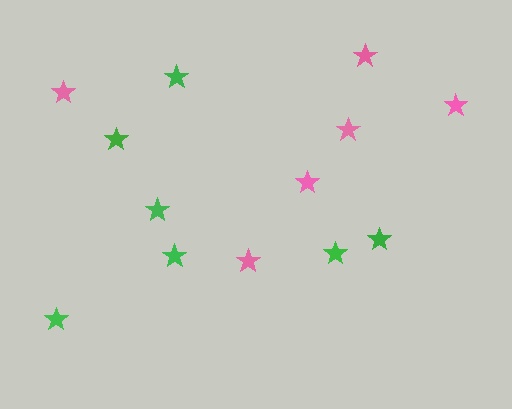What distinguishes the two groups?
There are 2 groups: one group of pink stars (6) and one group of green stars (7).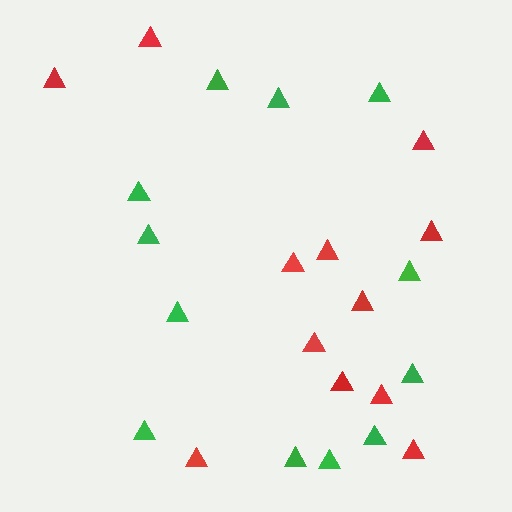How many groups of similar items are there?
There are 2 groups: one group of red triangles (12) and one group of green triangles (12).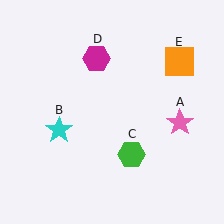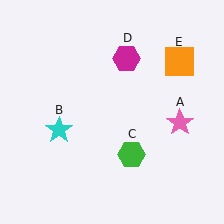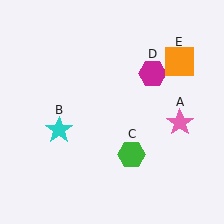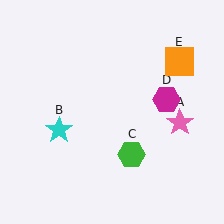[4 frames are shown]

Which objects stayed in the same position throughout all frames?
Pink star (object A) and cyan star (object B) and green hexagon (object C) and orange square (object E) remained stationary.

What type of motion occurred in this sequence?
The magenta hexagon (object D) rotated clockwise around the center of the scene.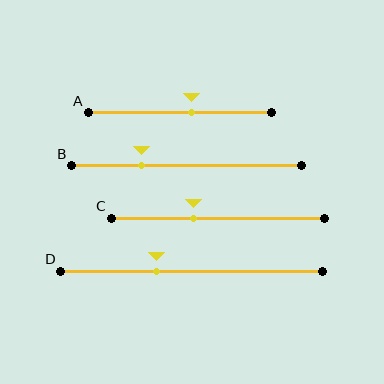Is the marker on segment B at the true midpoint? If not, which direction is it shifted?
No, the marker on segment B is shifted to the left by about 20% of the segment length.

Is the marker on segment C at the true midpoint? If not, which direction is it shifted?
No, the marker on segment C is shifted to the left by about 11% of the segment length.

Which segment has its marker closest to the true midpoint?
Segment A has its marker closest to the true midpoint.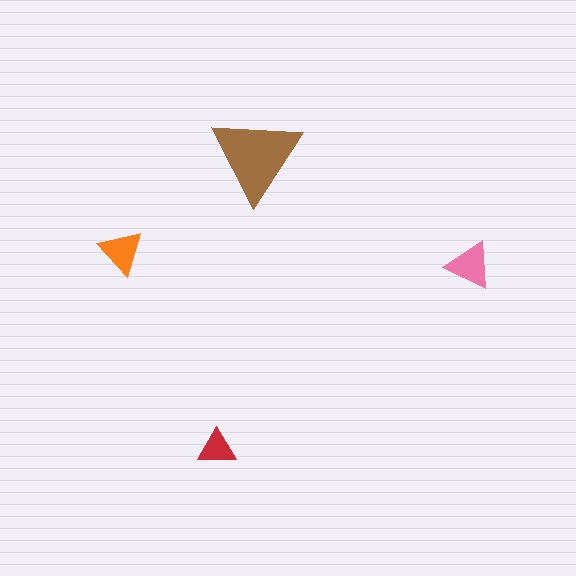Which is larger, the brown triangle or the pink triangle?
The brown one.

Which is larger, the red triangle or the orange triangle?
The orange one.